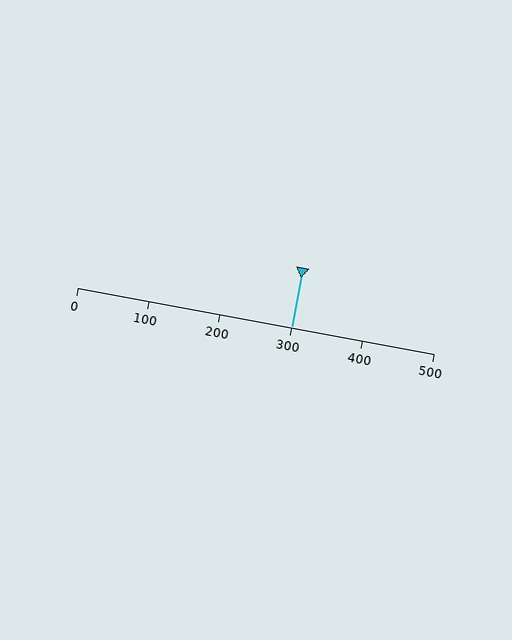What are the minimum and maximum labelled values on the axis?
The axis runs from 0 to 500.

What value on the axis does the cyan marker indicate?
The marker indicates approximately 300.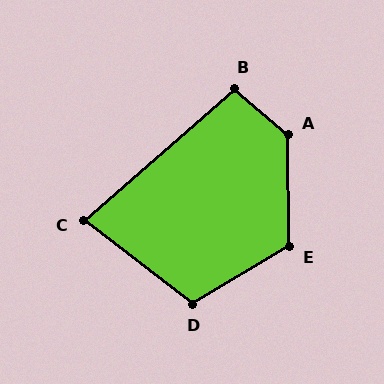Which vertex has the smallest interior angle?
C, at approximately 79 degrees.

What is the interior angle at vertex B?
Approximately 98 degrees (obtuse).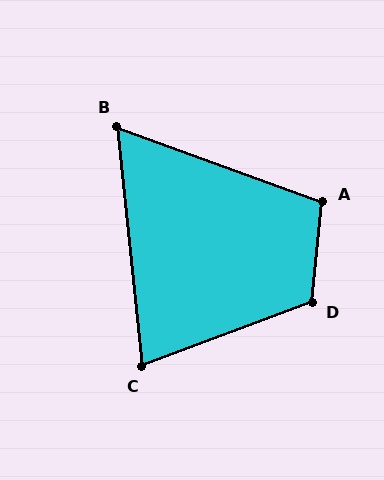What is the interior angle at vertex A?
Approximately 104 degrees (obtuse).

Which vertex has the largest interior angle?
D, at approximately 116 degrees.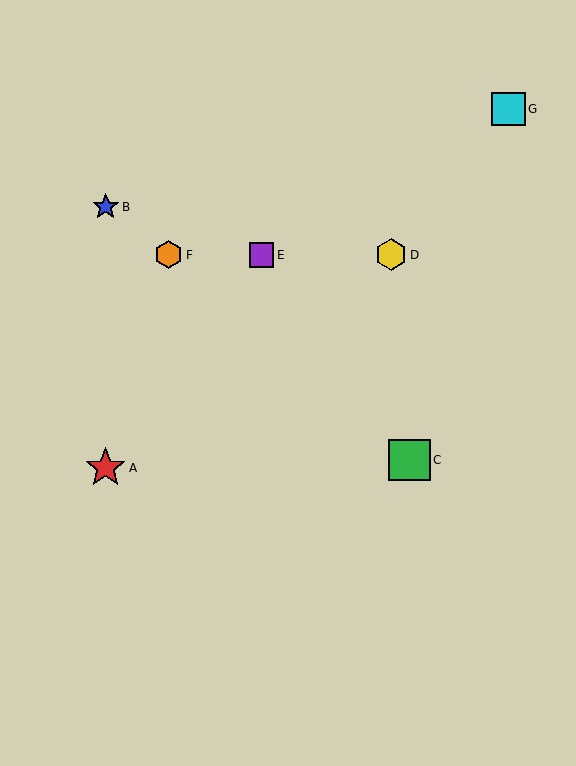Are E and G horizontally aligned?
No, E is at y≈255 and G is at y≈109.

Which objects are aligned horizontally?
Objects D, E, F are aligned horizontally.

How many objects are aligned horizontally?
3 objects (D, E, F) are aligned horizontally.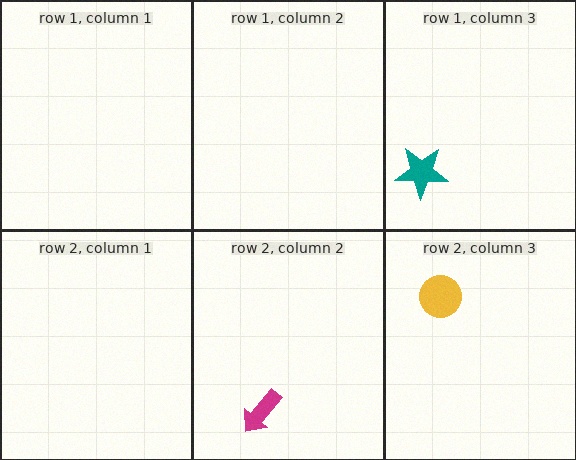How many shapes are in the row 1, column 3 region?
1.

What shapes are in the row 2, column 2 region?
The magenta arrow.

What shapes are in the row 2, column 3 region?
The yellow circle.